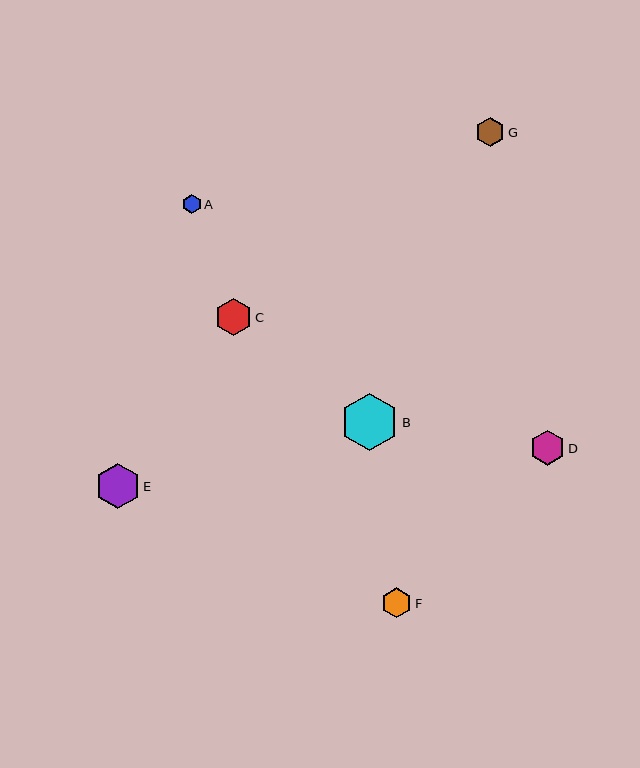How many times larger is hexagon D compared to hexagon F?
Hexagon D is approximately 1.2 times the size of hexagon F.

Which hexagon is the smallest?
Hexagon A is the smallest with a size of approximately 19 pixels.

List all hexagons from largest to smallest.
From largest to smallest: B, E, C, D, F, G, A.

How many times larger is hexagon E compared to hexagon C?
Hexagon E is approximately 1.2 times the size of hexagon C.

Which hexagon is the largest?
Hexagon B is the largest with a size of approximately 58 pixels.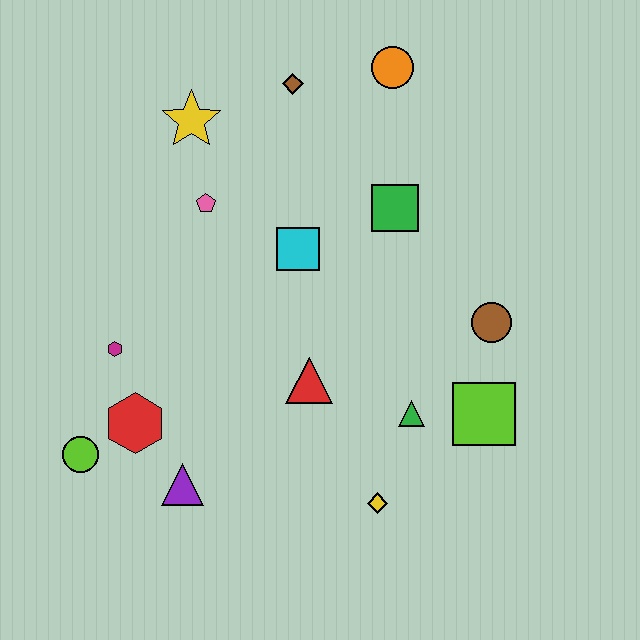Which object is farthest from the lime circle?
The orange circle is farthest from the lime circle.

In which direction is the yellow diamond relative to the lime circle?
The yellow diamond is to the right of the lime circle.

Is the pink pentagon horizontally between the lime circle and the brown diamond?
Yes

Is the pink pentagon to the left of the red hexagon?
No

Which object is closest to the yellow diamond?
The green triangle is closest to the yellow diamond.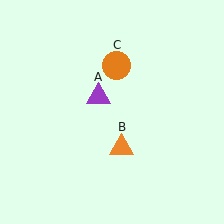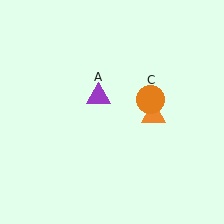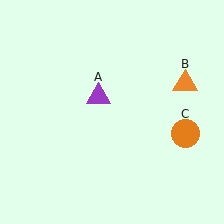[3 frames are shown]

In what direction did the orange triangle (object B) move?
The orange triangle (object B) moved up and to the right.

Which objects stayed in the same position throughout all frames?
Purple triangle (object A) remained stationary.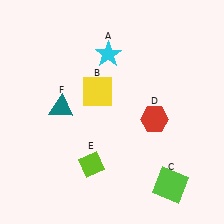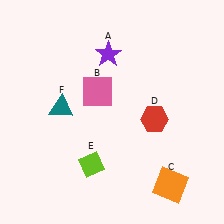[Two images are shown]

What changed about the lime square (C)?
In Image 1, C is lime. In Image 2, it changed to orange.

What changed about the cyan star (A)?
In Image 1, A is cyan. In Image 2, it changed to purple.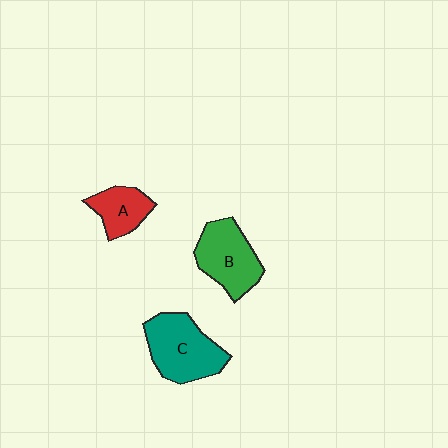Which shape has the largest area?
Shape C (teal).